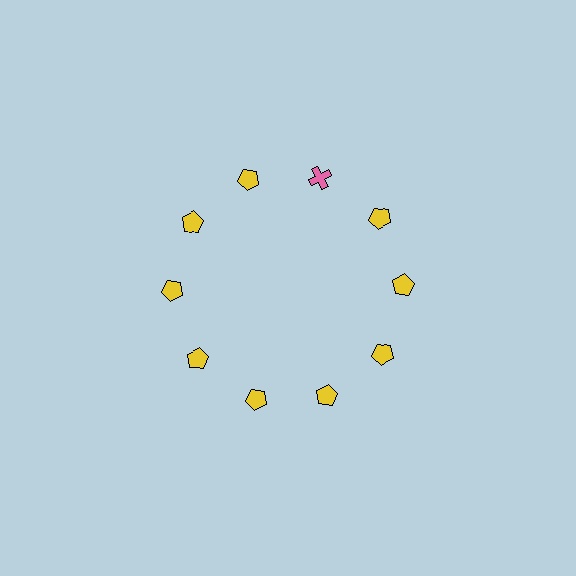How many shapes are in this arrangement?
There are 10 shapes arranged in a ring pattern.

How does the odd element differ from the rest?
It differs in both color (pink instead of yellow) and shape (cross instead of pentagon).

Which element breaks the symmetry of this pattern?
The pink cross at roughly the 1 o'clock position breaks the symmetry. All other shapes are yellow pentagons.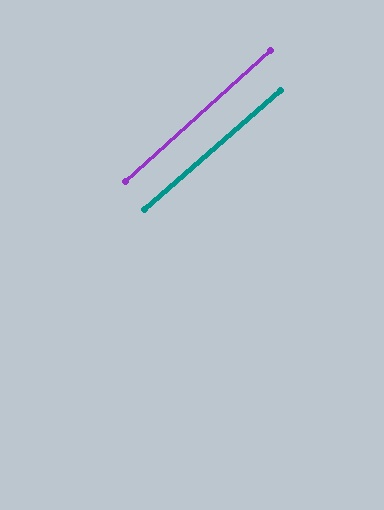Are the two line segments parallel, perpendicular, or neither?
Parallel — their directions differ by only 0.8°.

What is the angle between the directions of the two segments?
Approximately 1 degree.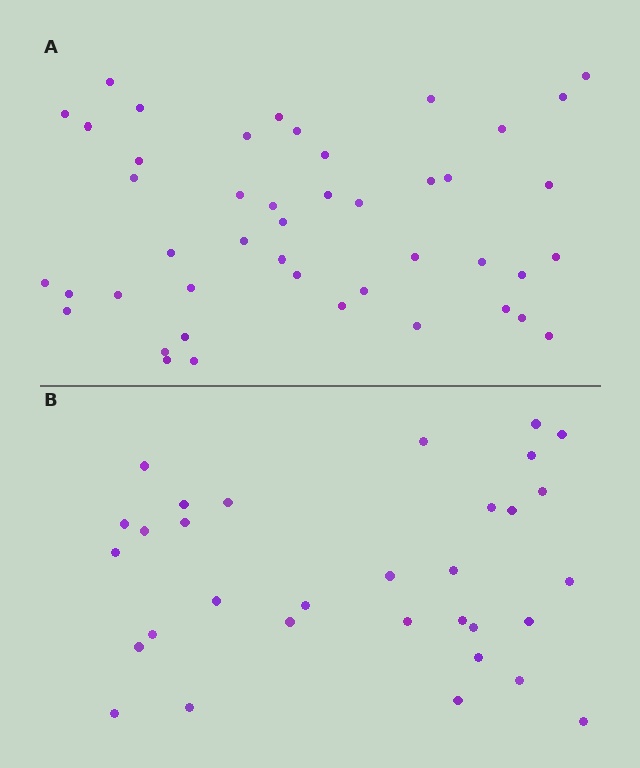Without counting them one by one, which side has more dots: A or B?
Region A (the top region) has more dots.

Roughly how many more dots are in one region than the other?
Region A has approximately 15 more dots than region B.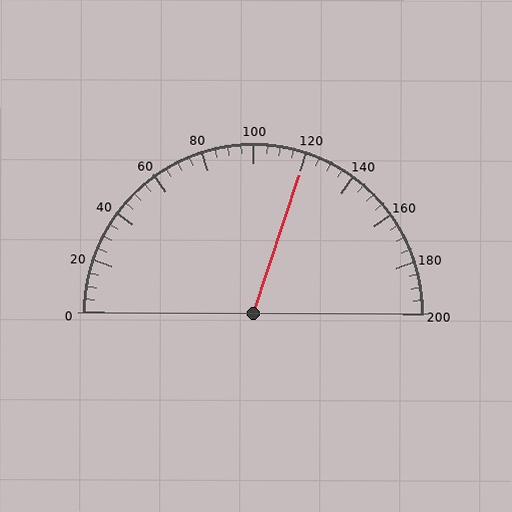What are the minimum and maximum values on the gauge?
The gauge ranges from 0 to 200.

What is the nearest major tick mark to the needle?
The nearest major tick mark is 120.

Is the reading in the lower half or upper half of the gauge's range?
The reading is in the upper half of the range (0 to 200).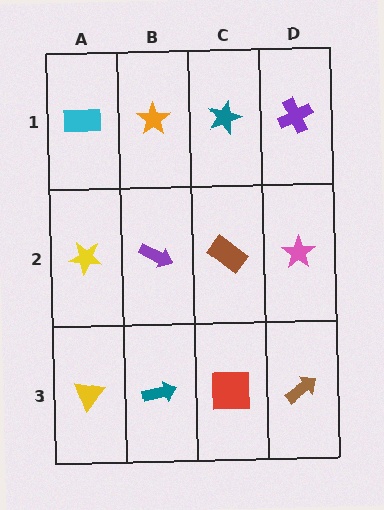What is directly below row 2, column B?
A teal arrow.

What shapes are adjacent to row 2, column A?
A cyan rectangle (row 1, column A), a yellow triangle (row 3, column A), a purple arrow (row 2, column B).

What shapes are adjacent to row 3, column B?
A purple arrow (row 2, column B), a yellow triangle (row 3, column A), a red square (row 3, column C).